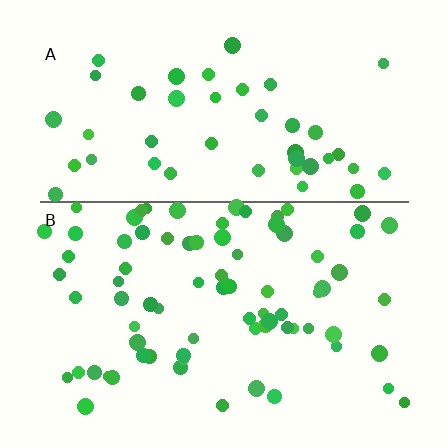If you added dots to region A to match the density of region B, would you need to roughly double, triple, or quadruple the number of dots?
Approximately double.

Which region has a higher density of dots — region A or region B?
B (the bottom).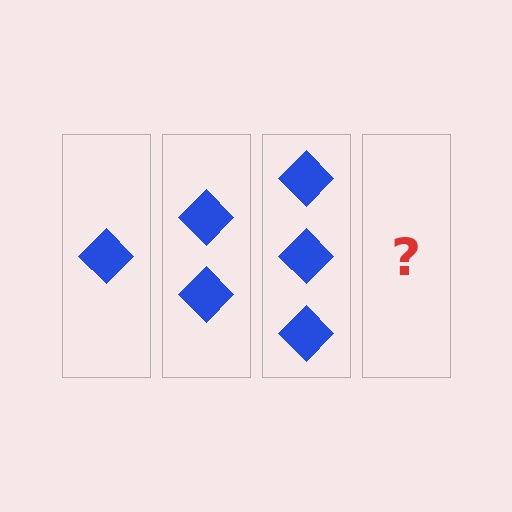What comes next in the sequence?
The next element should be 4 diamonds.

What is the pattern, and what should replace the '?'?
The pattern is that each step adds one more diamond. The '?' should be 4 diamonds.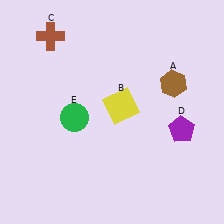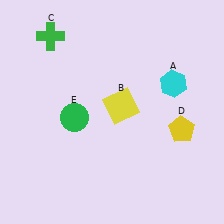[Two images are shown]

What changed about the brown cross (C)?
In Image 1, C is brown. In Image 2, it changed to green.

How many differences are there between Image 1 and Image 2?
There are 3 differences between the two images.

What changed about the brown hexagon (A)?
In Image 1, A is brown. In Image 2, it changed to cyan.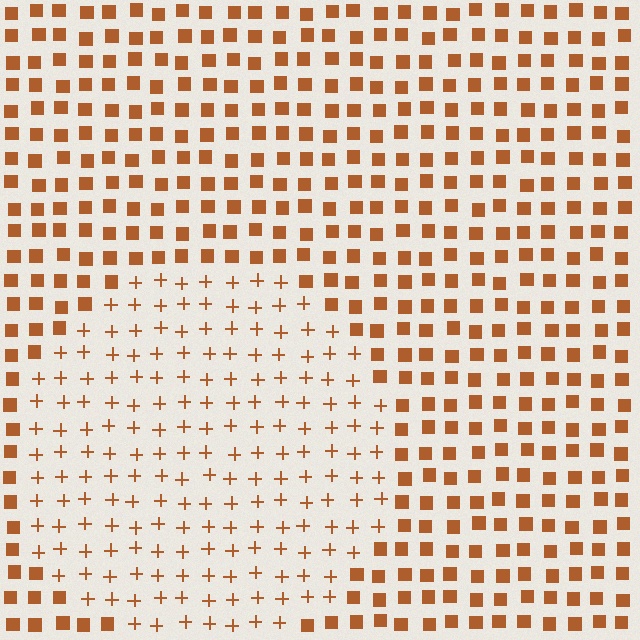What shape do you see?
I see a circle.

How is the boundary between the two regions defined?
The boundary is defined by a change in element shape: plus signs inside vs. squares outside. All elements share the same color and spacing.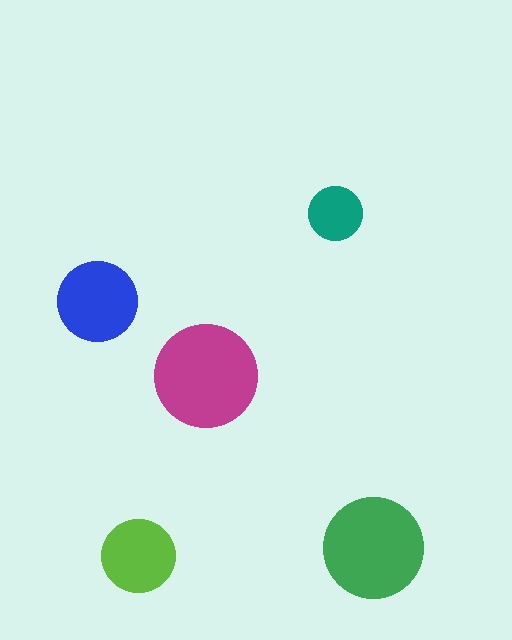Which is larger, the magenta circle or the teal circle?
The magenta one.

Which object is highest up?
The teal circle is topmost.